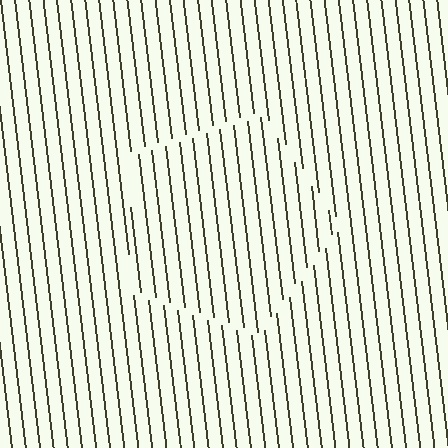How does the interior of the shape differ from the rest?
The interior of the shape contains the same grating, shifted by half a period — the contour is defined by the phase discontinuity where line-ends from the inner and outer gratings abut.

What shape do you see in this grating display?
An illusory pentagon. The interior of the shape contains the same grating, shifted by half a period — the contour is defined by the phase discontinuity where line-ends from the inner and outer gratings abut.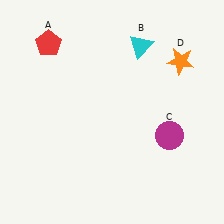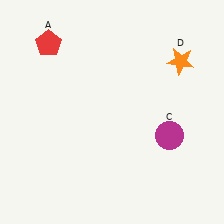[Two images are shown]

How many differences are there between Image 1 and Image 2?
There is 1 difference between the two images.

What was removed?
The cyan triangle (B) was removed in Image 2.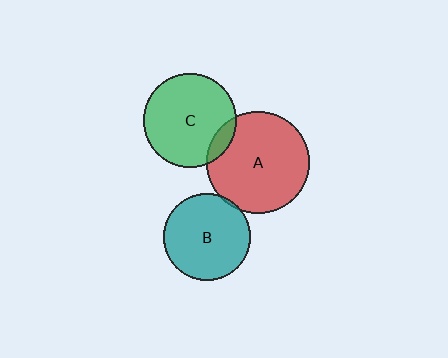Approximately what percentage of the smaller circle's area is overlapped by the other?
Approximately 5%.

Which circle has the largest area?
Circle A (red).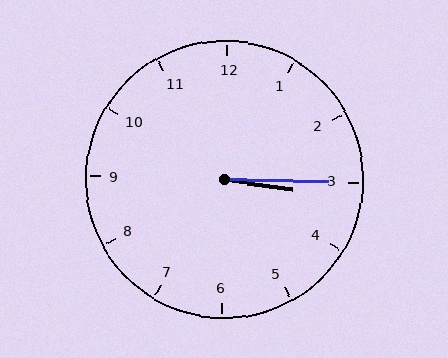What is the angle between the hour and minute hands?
Approximately 8 degrees.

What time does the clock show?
3:15.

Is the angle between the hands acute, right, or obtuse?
It is acute.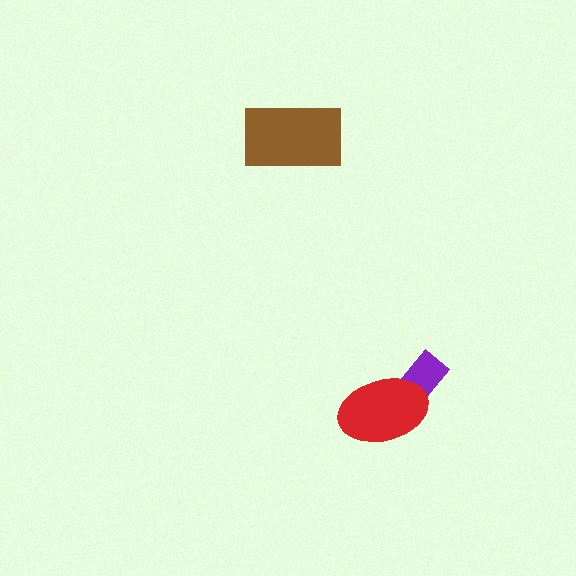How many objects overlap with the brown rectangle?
0 objects overlap with the brown rectangle.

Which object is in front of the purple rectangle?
The red ellipse is in front of the purple rectangle.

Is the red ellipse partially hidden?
No, no other shape covers it.